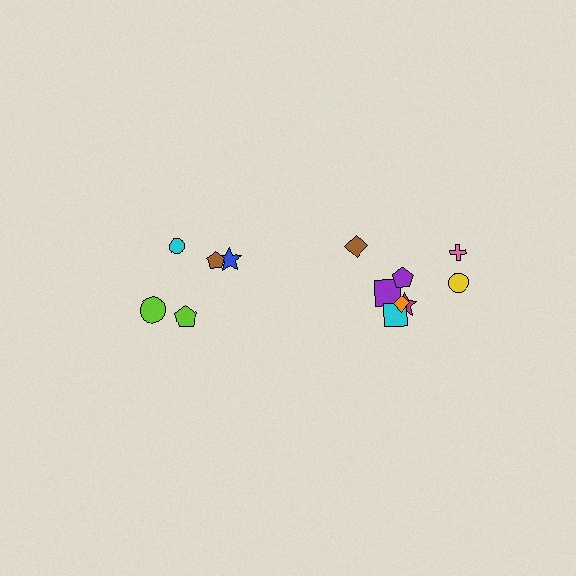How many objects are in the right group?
There are 8 objects.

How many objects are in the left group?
There are 5 objects.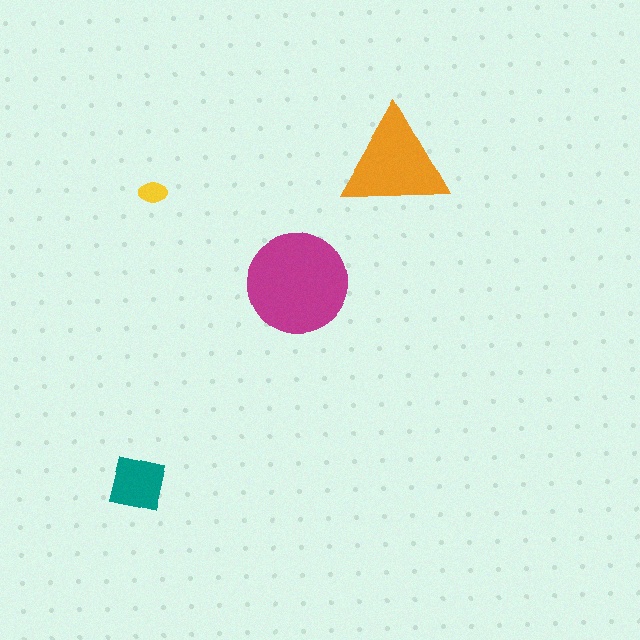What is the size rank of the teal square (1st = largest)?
3rd.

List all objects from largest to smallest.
The magenta circle, the orange triangle, the teal square, the yellow ellipse.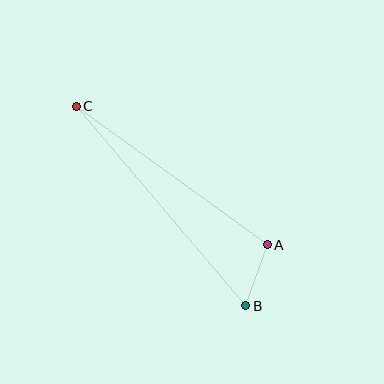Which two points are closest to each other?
Points A and B are closest to each other.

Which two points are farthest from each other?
Points B and C are farthest from each other.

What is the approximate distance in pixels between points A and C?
The distance between A and C is approximately 236 pixels.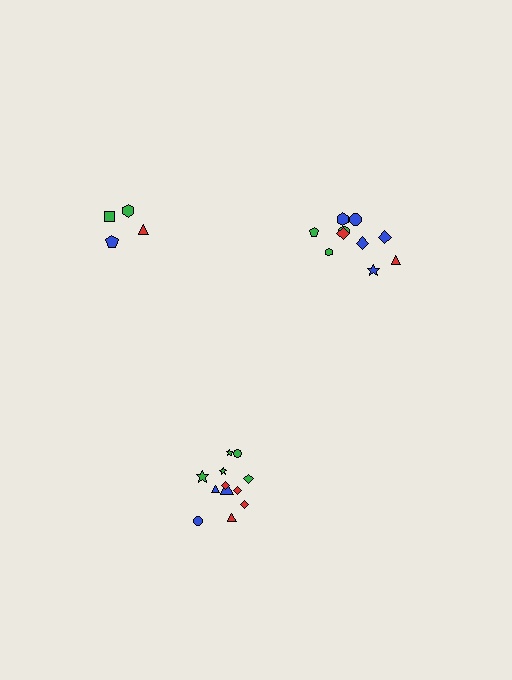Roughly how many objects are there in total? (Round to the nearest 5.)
Roughly 25 objects in total.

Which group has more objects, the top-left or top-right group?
The top-right group.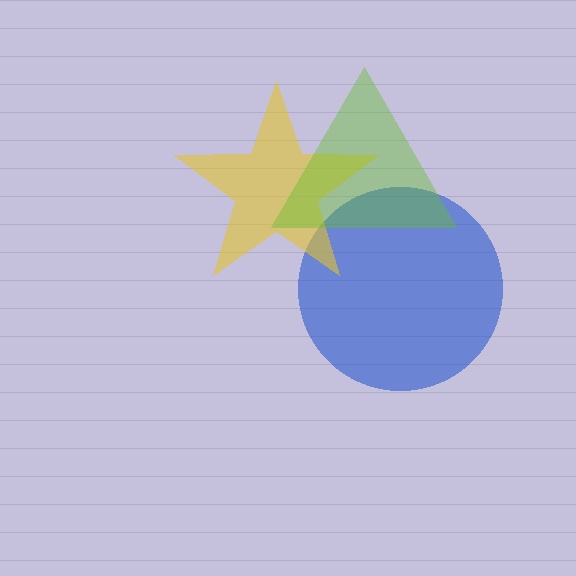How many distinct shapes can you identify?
There are 3 distinct shapes: a blue circle, a yellow star, a lime triangle.